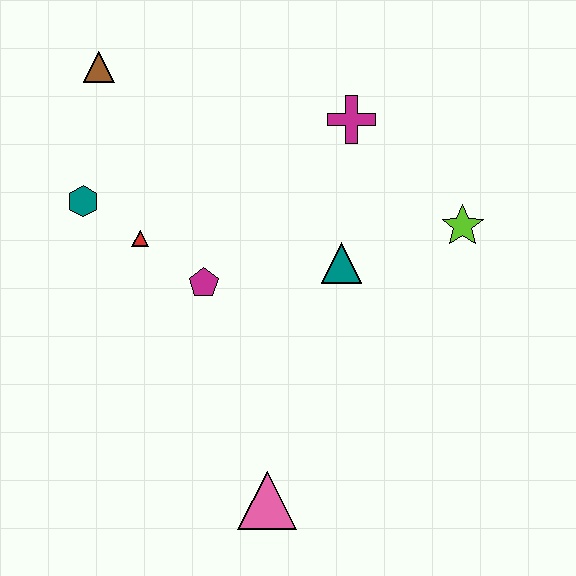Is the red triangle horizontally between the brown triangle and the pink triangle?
Yes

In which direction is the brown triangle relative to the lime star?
The brown triangle is to the left of the lime star.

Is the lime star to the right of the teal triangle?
Yes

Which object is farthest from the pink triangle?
The brown triangle is farthest from the pink triangle.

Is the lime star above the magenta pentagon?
Yes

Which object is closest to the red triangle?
The teal hexagon is closest to the red triangle.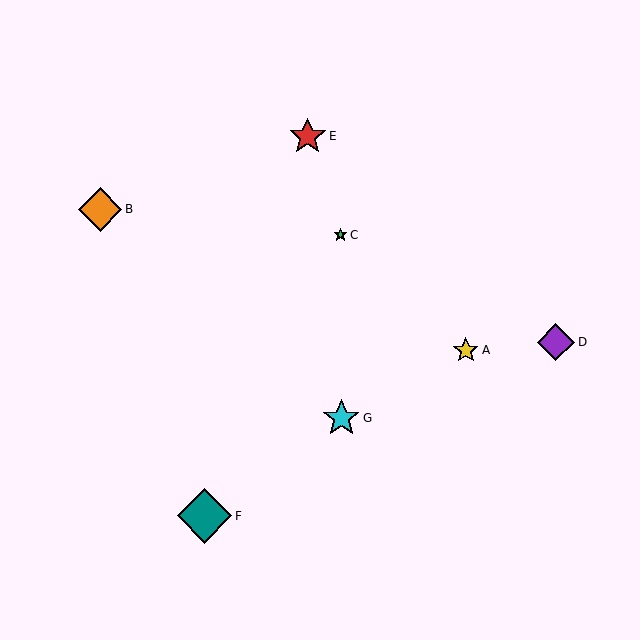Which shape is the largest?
The teal diamond (labeled F) is the largest.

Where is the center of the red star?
The center of the red star is at (308, 136).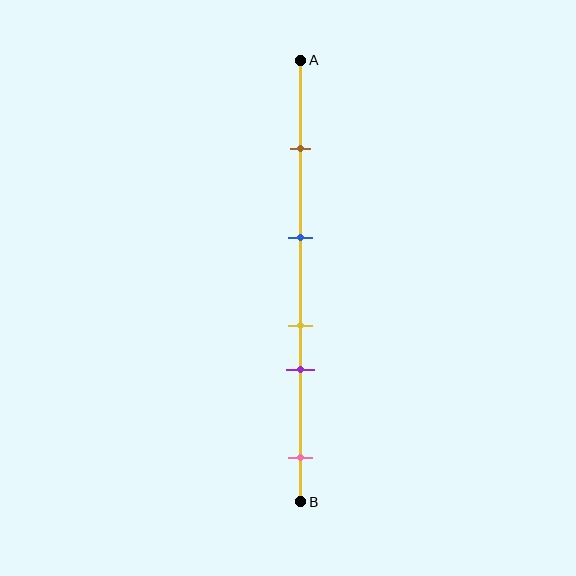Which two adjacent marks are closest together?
The yellow and purple marks are the closest adjacent pair.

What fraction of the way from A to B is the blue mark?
The blue mark is approximately 40% (0.4) of the way from A to B.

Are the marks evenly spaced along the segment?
No, the marks are not evenly spaced.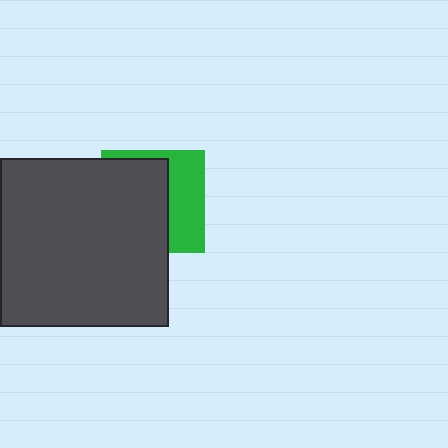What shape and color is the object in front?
The object in front is a dark gray square.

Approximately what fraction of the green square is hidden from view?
Roughly 60% of the green square is hidden behind the dark gray square.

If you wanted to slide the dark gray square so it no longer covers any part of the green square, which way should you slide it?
Slide it left — that is the most direct way to separate the two shapes.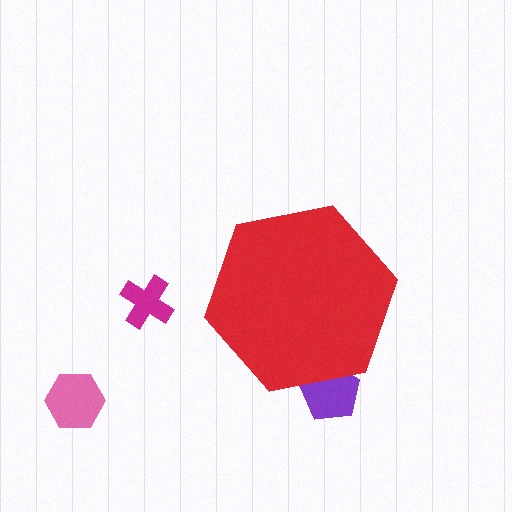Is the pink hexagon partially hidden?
No, the pink hexagon is fully visible.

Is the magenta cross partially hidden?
No, the magenta cross is fully visible.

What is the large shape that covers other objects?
A red hexagon.